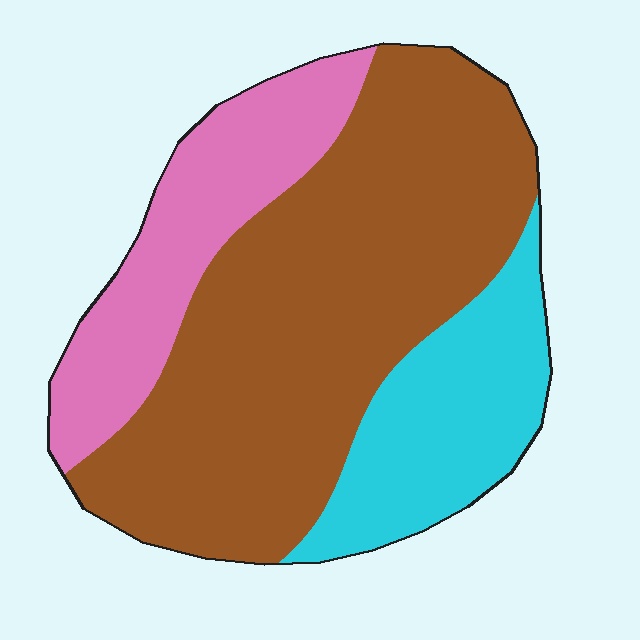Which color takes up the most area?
Brown, at roughly 60%.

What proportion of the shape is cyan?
Cyan covers about 20% of the shape.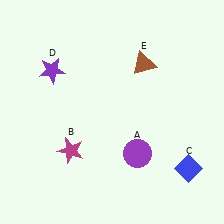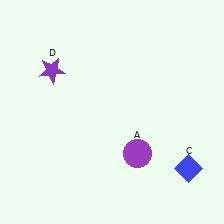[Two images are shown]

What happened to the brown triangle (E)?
The brown triangle (E) was removed in Image 2. It was in the top-right area of Image 1.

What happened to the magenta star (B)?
The magenta star (B) was removed in Image 2. It was in the bottom-left area of Image 1.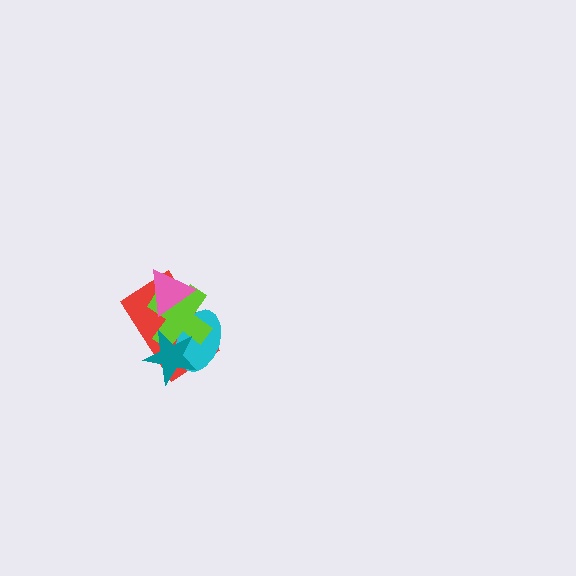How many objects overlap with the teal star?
3 objects overlap with the teal star.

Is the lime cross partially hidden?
Yes, it is partially covered by another shape.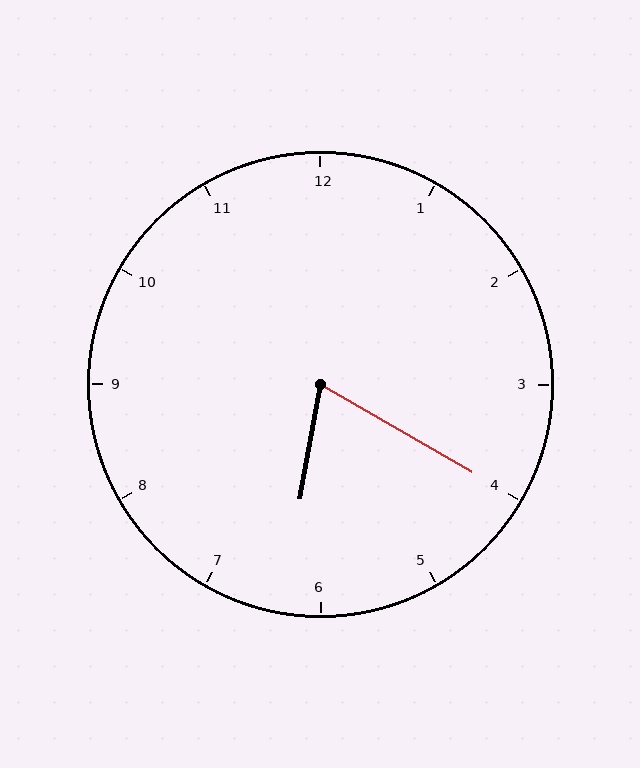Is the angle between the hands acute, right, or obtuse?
It is acute.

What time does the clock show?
6:20.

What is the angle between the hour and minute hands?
Approximately 70 degrees.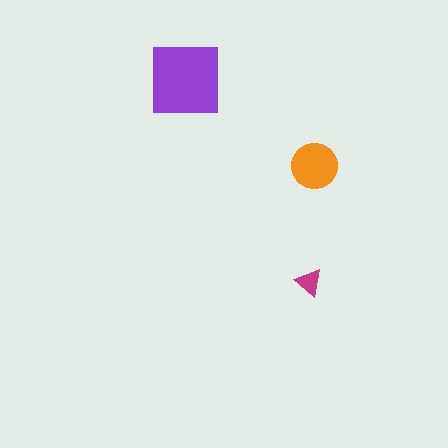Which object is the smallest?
The magenta triangle.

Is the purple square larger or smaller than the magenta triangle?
Larger.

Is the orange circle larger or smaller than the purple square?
Smaller.